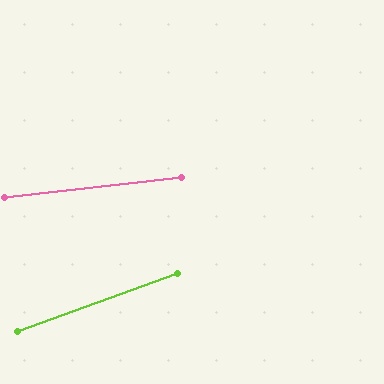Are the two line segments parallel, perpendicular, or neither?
Neither parallel nor perpendicular — they differ by about 13°.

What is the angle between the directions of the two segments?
Approximately 13 degrees.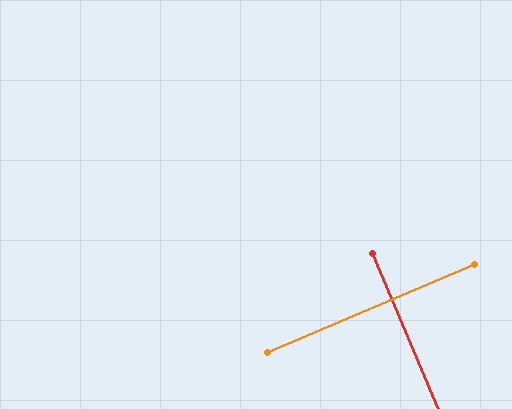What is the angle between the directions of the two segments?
Approximately 90 degrees.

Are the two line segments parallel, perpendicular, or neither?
Perpendicular — they meet at approximately 90°.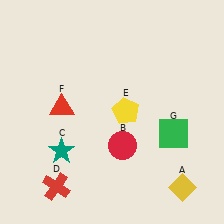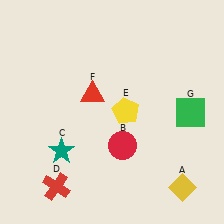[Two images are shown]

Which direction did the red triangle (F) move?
The red triangle (F) moved right.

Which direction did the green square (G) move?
The green square (G) moved up.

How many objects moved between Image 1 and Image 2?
2 objects moved between the two images.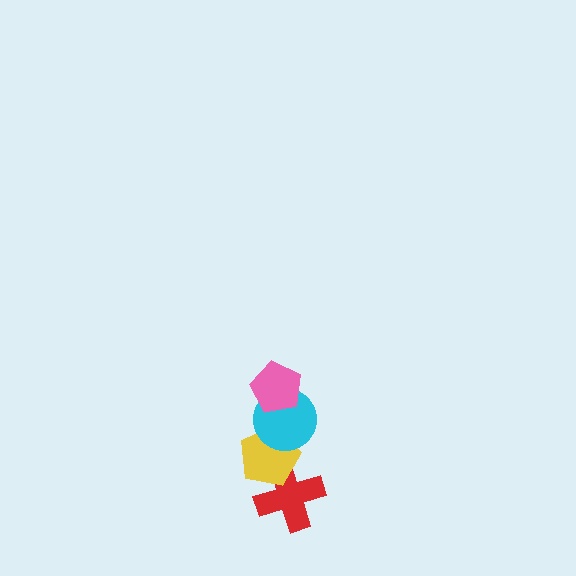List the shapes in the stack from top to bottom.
From top to bottom: the pink pentagon, the cyan circle, the yellow pentagon, the red cross.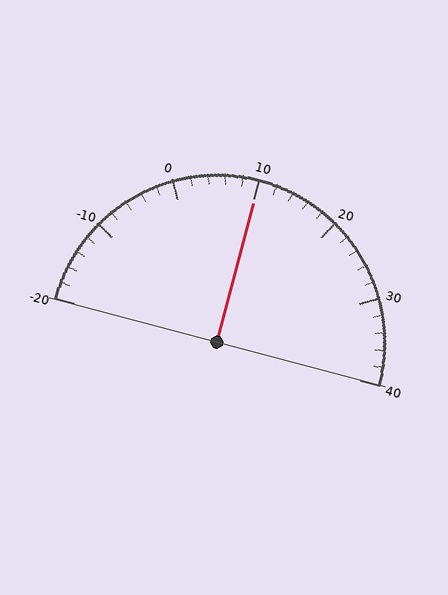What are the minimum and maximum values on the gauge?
The gauge ranges from -20 to 40.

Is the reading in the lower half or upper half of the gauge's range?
The reading is in the upper half of the range (-20 to 40).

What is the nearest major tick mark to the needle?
The nearest major tick mark is 10.